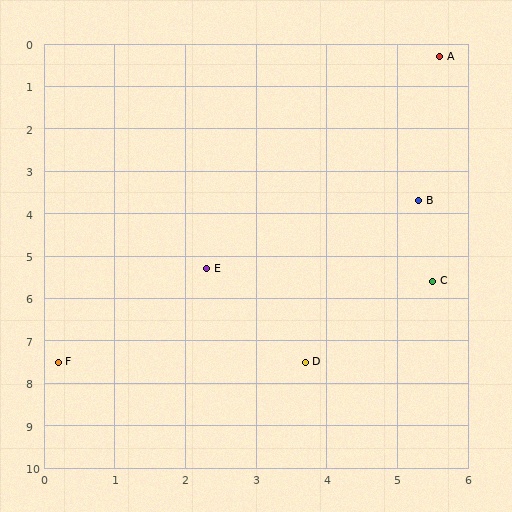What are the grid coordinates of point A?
Point A is at approximately (5.6, 0.3).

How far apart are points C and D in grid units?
Points C and D are about 2.6 grid units apart.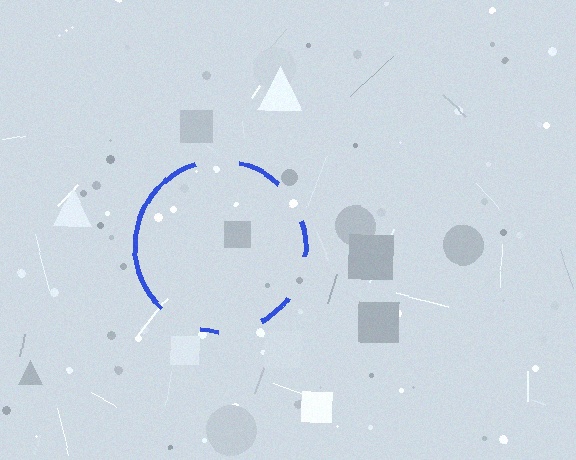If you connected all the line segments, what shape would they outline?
They would outline a circle.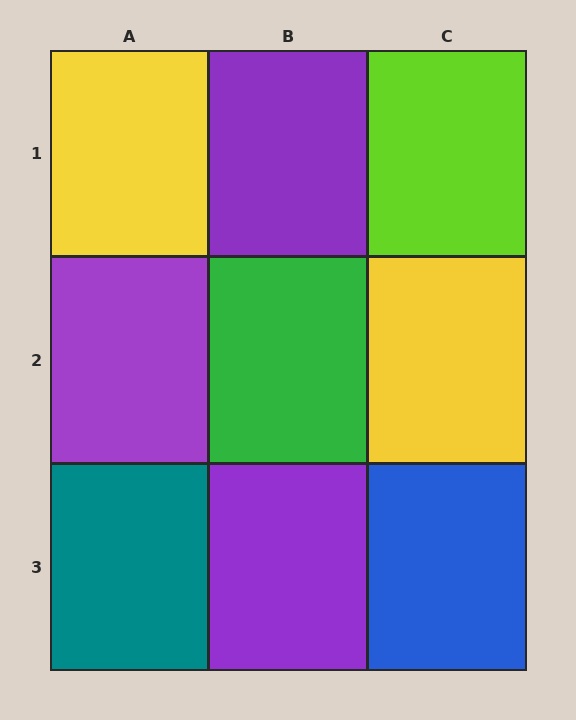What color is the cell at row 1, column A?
Yellow.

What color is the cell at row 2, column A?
Purple.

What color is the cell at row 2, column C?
Yellow.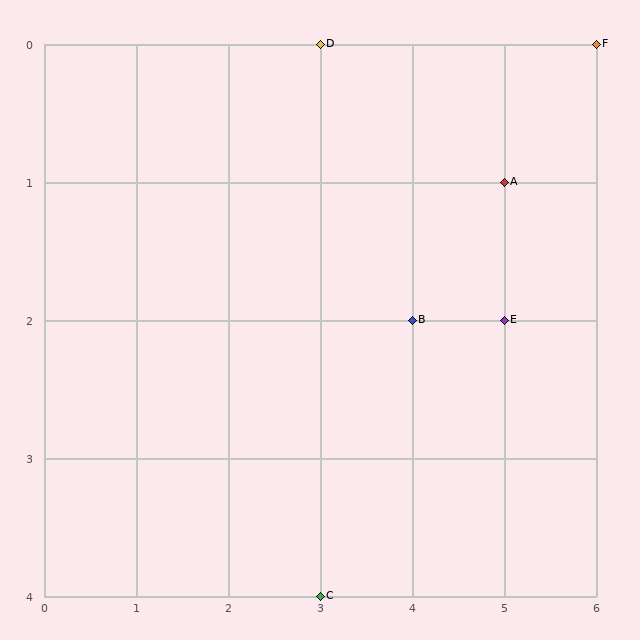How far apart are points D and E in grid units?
Points D and E are 2 columns and 2 rows apart (about 2.8 grid units diagonally).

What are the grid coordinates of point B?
Point B is at grid coordinates (4, 2).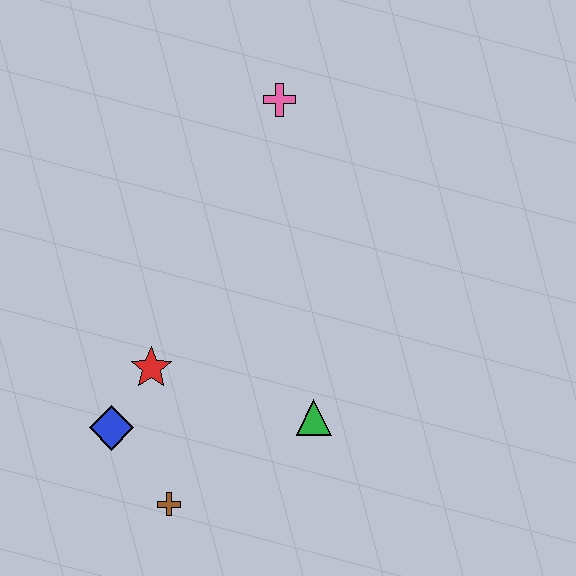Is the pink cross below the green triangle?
No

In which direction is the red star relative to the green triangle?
The red star is to the left of the green triangle.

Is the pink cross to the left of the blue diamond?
No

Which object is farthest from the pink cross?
The brown cross is farthest from the pink cross.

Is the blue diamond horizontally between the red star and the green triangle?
No